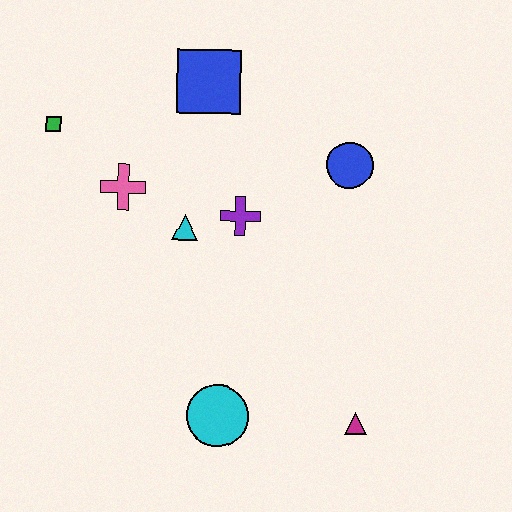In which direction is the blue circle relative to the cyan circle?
The blue circle is above the cyan circle.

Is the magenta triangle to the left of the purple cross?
No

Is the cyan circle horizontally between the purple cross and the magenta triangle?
No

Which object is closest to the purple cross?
The cyan triangle is closest to the purple cross.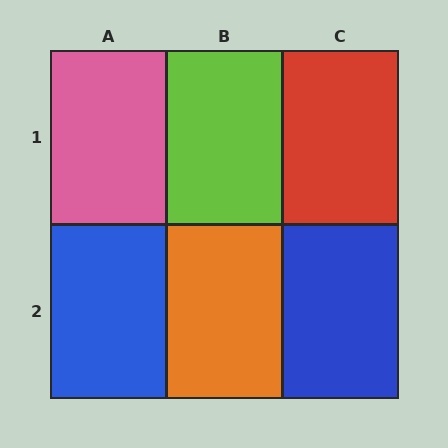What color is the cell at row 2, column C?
Blue.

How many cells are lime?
1 cell is lime.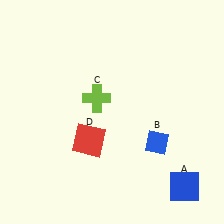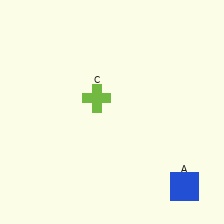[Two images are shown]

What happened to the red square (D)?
The red square (D) was removed in Image 2. It was in the bottom-left area of Image 1.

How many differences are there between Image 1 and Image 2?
There are 2 differences between the two images.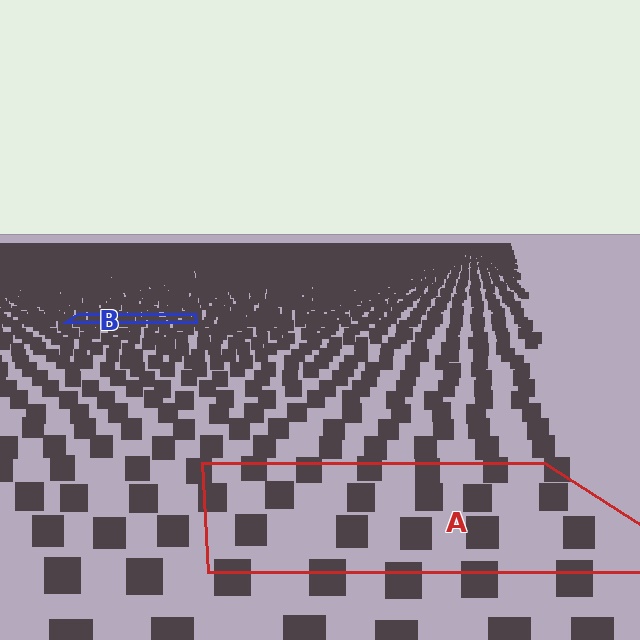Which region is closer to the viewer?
Region A is closer. The texture elements there are larger and more spread out.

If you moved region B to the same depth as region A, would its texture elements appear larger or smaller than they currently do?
They would appear larger. At a closer depth, the same texture elements are projected at a bigger on-screen size.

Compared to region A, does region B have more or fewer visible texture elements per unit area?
Region B has more texture elements per unit area — they are packed more densely because it is farther away.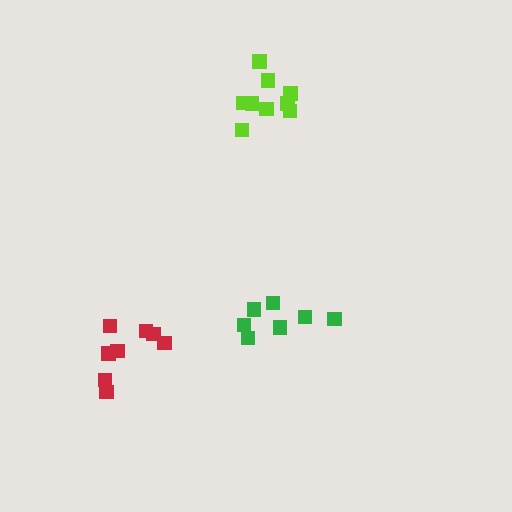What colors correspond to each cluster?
The clusters are colored: lime, red, green.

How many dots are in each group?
Group 1: 9 dots, Group 2: 8 dots, Group 3: 7 dots (24 total).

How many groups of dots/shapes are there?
There are 3 groups.